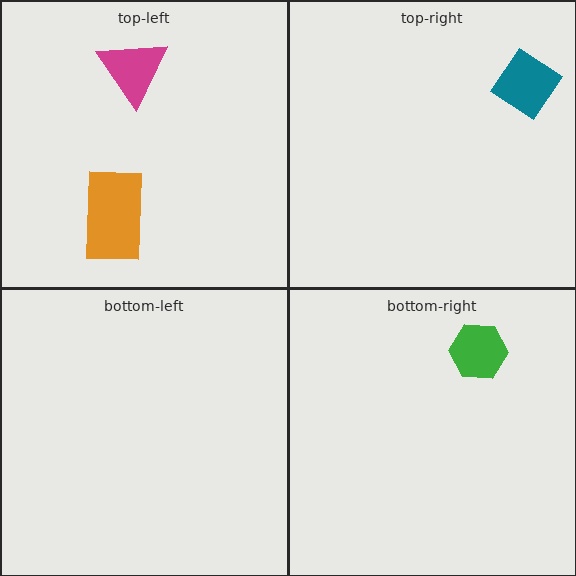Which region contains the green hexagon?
The bottom-right region.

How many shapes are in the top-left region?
2.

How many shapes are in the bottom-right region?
1.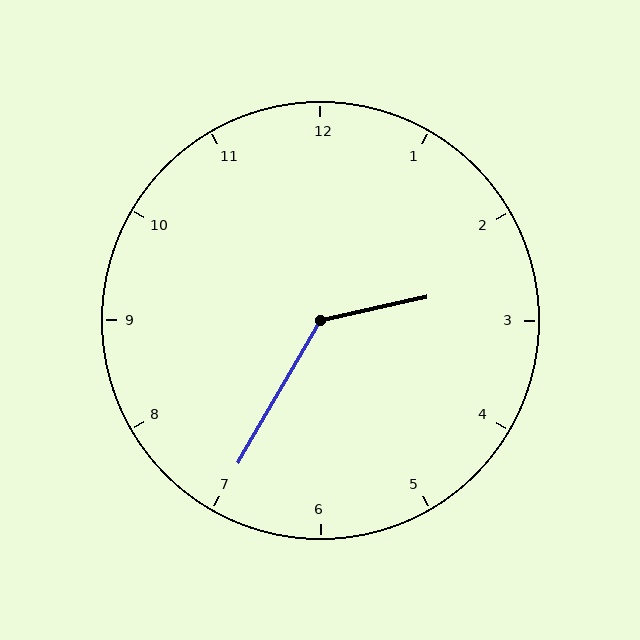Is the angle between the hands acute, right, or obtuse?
It is obtuse.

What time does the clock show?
2:35.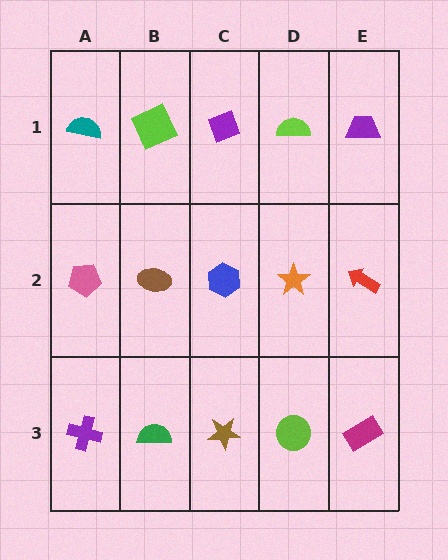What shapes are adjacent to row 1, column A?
A pink pentagon (row 2, column A), a lime square (row 1, column B).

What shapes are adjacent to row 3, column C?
A blue hexagon (row 2, column C), a green semicircle (row 3, column B), a lime circle (row 3, column D).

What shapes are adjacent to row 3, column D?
An orange star (row 2, column D), a brown star (row 3, column C), a magenta rectangle (row 3, column E).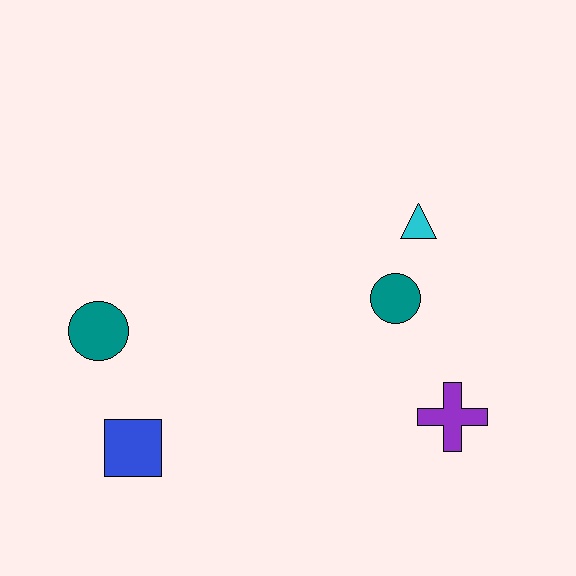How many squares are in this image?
There is 1 square.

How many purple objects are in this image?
There is 1 purple object.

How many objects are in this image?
There are 5 objects.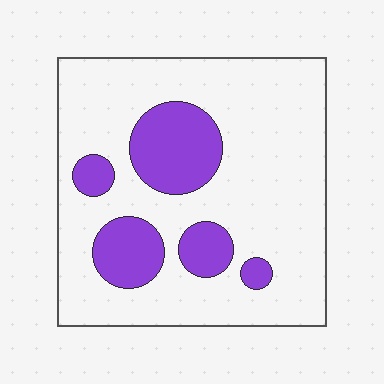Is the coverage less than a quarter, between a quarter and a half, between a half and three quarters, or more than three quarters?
Less than a quarter.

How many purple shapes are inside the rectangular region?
5.